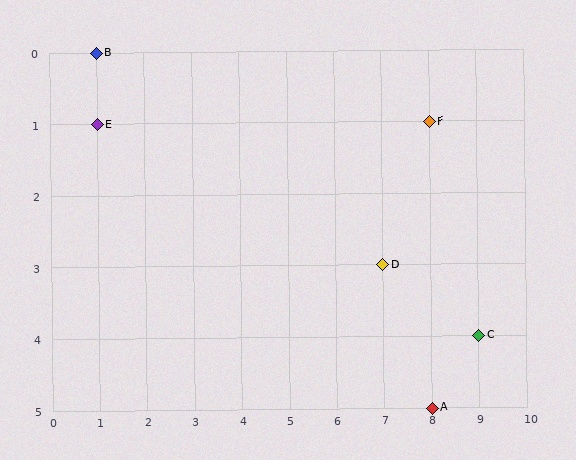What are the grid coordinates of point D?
Point D is at grid coordinates (7, 3).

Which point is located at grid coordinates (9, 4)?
Point C is at (9, 4).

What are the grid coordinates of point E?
Point E is at grid coordinates (1, 1).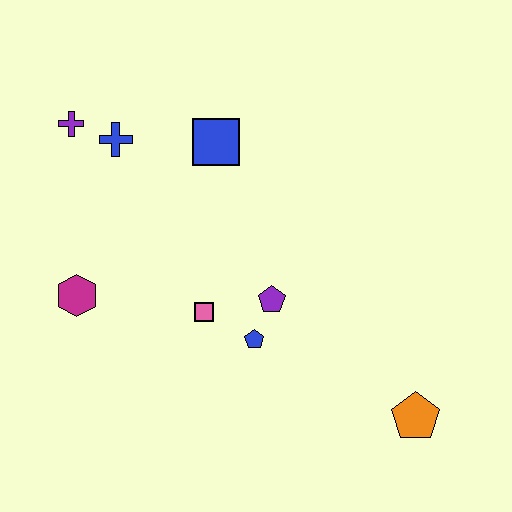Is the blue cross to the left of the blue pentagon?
Yes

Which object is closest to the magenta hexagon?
The pink square is closest to the magenta hexagon.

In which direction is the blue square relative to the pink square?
The blue square is above the pink square.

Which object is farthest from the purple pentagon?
The purple cross is farthest from the purple pentagon.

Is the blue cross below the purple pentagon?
No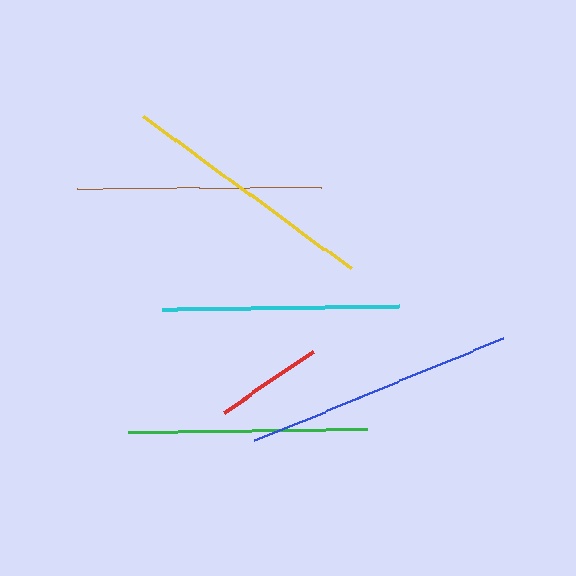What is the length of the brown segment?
The brown segment is approximately 244 pixels long.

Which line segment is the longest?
The blue line is the longest at approximately 269 pixels.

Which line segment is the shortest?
The red line is the shortest at approximately 109 pixels.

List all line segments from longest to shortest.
From longest to shortest: blue, yellow, brown, green, cyan, red.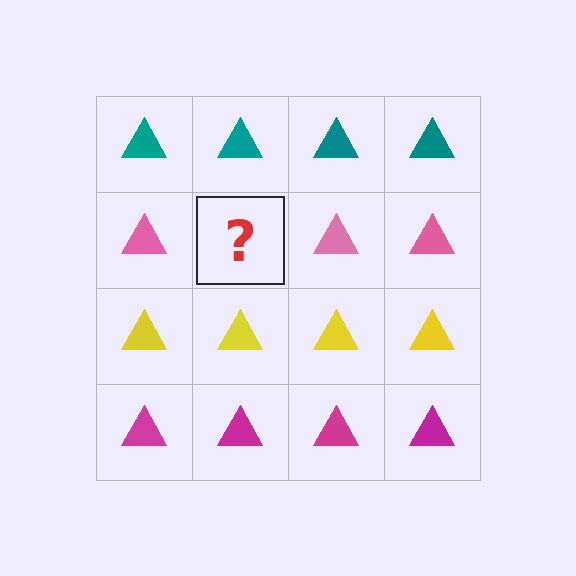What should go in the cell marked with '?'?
The missing cell should contain a pink triangle.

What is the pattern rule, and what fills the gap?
The rule is that each row has a consistent color. The gap should be filled with a pink triangle.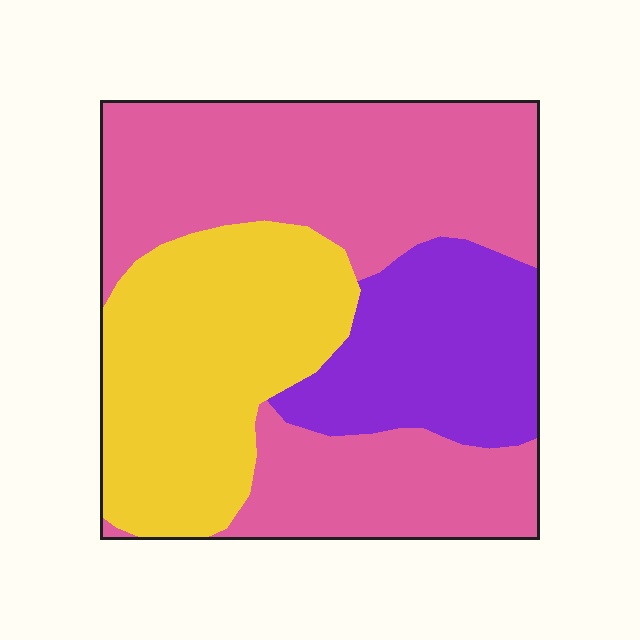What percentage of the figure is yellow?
Yellow takes up between a sixth and a third of the figure.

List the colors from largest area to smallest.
From largest to smallest: pink, yellow, purple.